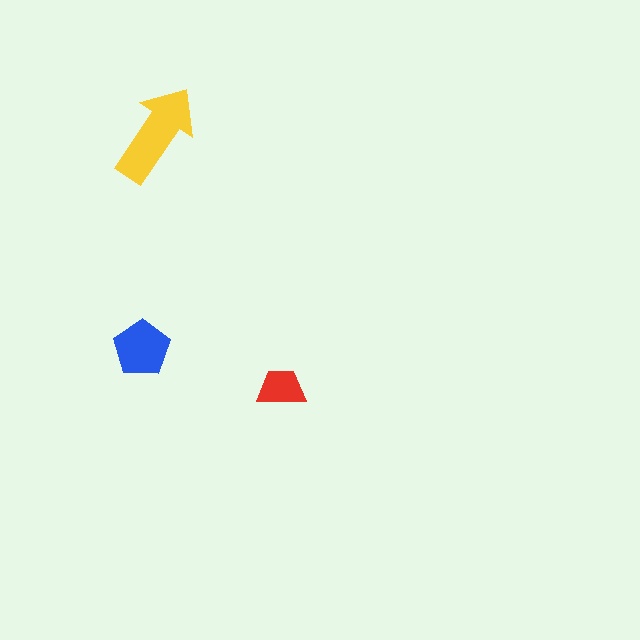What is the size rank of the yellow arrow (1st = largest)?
1st.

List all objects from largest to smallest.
The yellow arrow, the blue pentagon, the red trapezoid.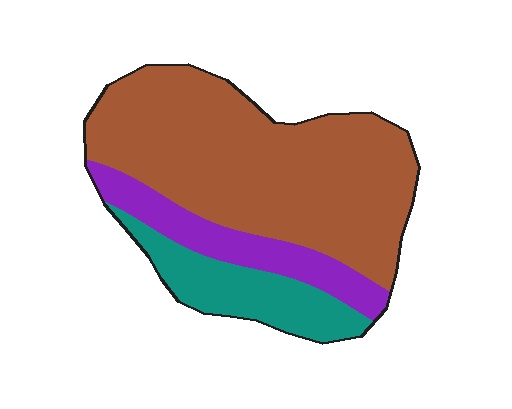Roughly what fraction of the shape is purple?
Purple covers 17% of the shape.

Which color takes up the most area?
Brown, at roughly 65%.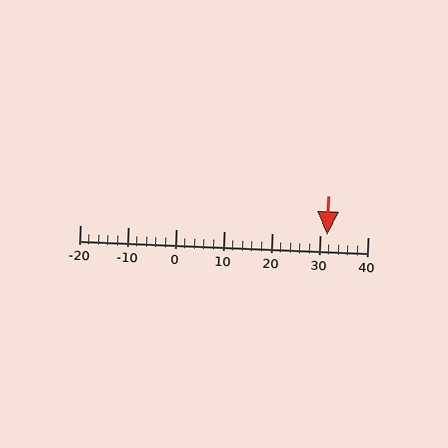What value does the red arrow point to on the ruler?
The red arrow points to approximately 32.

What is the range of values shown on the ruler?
The ruler shows values from -20 to 40.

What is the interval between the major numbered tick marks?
The major tick marks are spaced 10 units apart.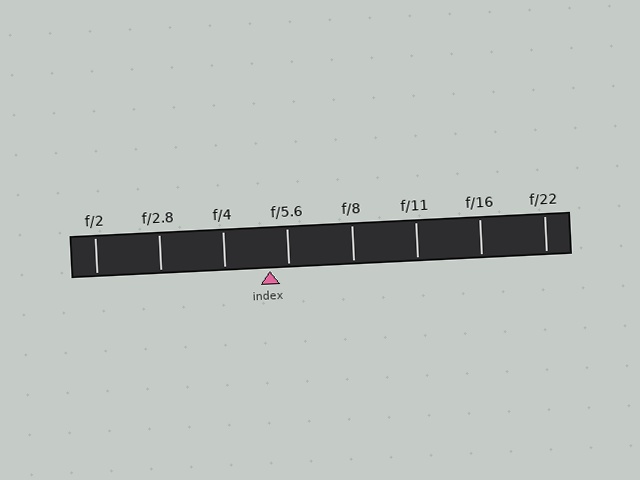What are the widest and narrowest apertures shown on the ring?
The widest aperture shown is f/2 and the narrowest is f/22.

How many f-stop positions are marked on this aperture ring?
There are 8 f-stop positions marked.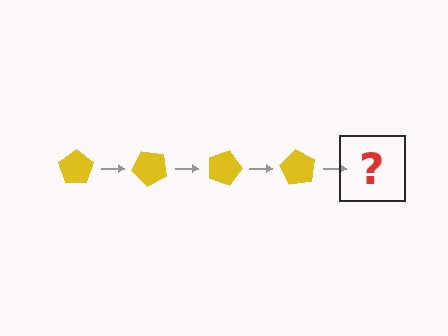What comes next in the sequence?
The next element should be a yellow pentagon rotated 180 degrees.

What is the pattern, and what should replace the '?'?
The pattern is that the pentagon rotates 45 degrees each step. The '?' should be a yellow pentagon rotated 180 degrees.